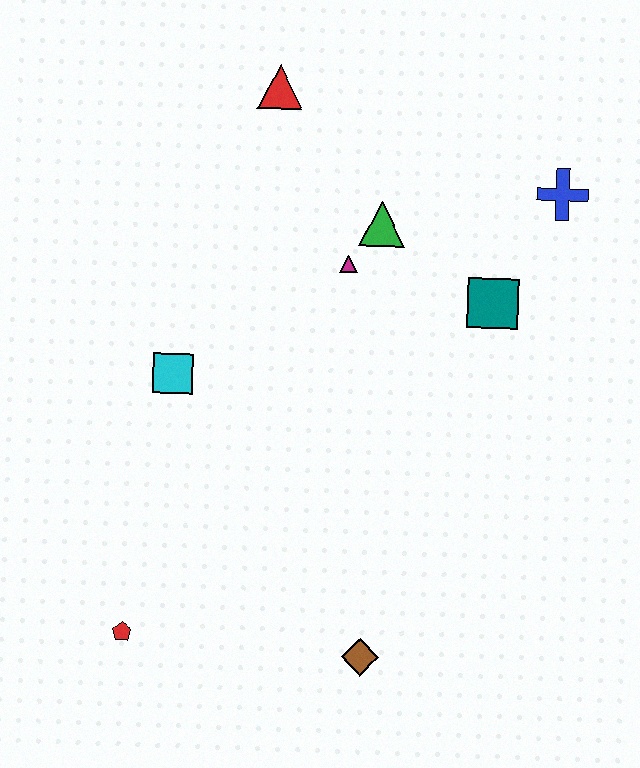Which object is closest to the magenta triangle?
The green triangle is closest to the magenta triangle.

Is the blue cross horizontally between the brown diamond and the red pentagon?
No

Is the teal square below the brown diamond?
No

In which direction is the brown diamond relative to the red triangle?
The brown diamond is below the red triangle.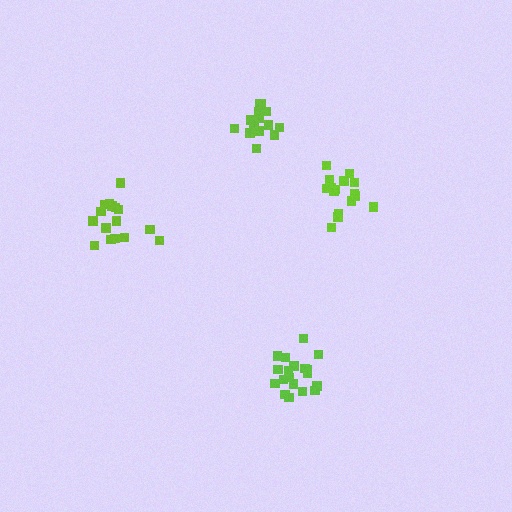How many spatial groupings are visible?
There are 4 spatial groupings.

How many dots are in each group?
Group 1: 16 dots, Group 2: 17 dots, Group 3: 19 dots, Group 4: 15 dots (67 total).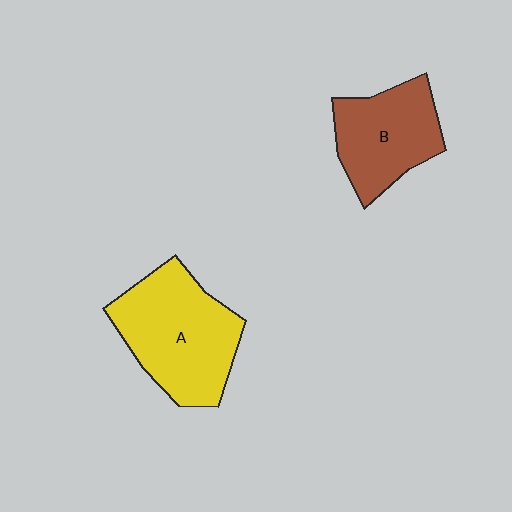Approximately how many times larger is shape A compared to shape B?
Approximately 1.3 times.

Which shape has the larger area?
Shape A (yellow).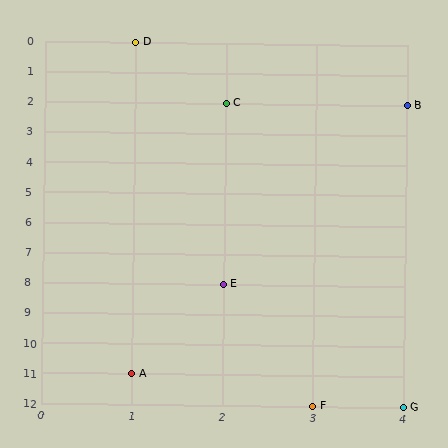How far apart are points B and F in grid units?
Points B and F are 1 column and 10 rows apart (about 10.0 grid units diagonally).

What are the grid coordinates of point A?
Point A is at grid coordinates (1, 11).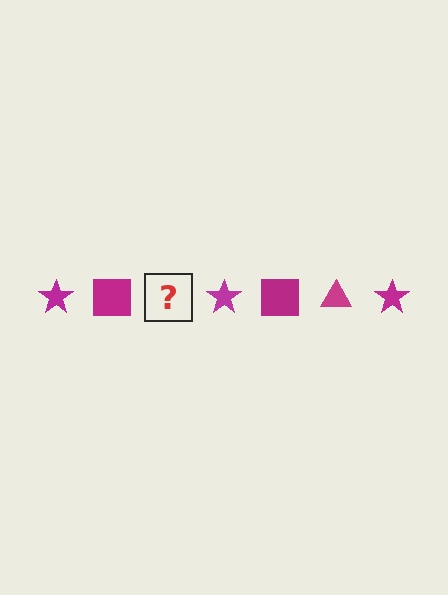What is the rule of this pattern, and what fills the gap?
The rule is that the pattern cycles through star, square, triangle shapes in magenta. The gap should be filled with a magenta triangle.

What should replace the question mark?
The question mark should be replaced with a magenta triangle.